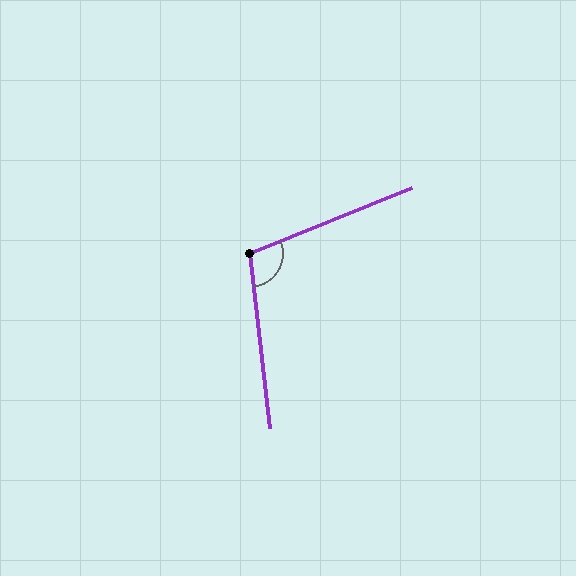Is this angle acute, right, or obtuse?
It is obtuse.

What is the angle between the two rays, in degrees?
Approximately 106 degrees.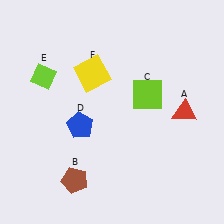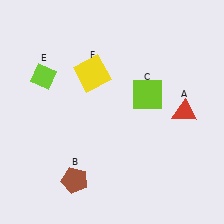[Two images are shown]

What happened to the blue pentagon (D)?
The blue pentagon (D) was removed in Image 2. It was in the bottom-left area of Image 1.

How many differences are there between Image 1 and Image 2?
There is 1 difference between the two images.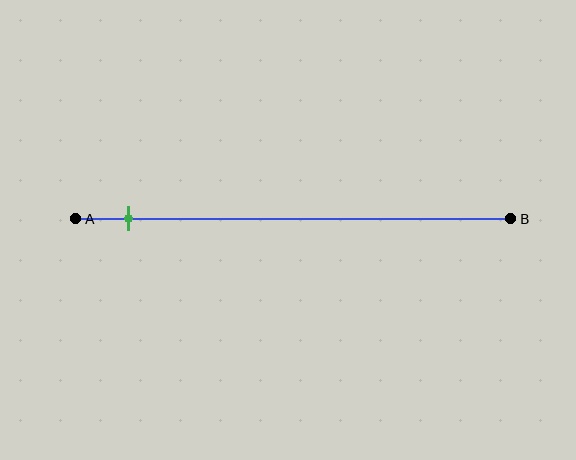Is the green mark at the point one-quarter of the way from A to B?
No, the mark is at about 10% from A, not at the 25% one-quarter point.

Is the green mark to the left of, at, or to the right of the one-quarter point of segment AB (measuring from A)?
The green mark is to the left of the one-quarter point of segment AB.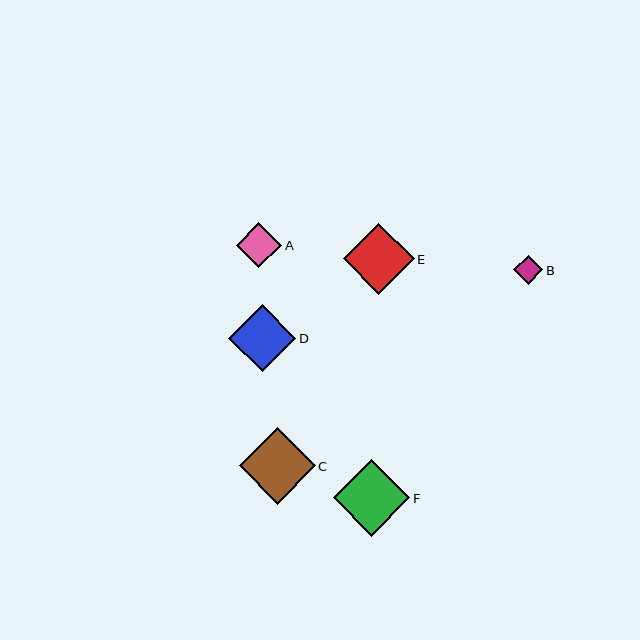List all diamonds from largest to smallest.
From largest to smallest: F, C, E, D, A, B.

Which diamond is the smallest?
Diamond B is the smallest with a size of approximately 29 pixels.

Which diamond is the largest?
Diamond F is the largest with a size of approximately 76 pixels.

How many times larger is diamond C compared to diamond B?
Diamond C is approximately 2.6 times the size of diamond B.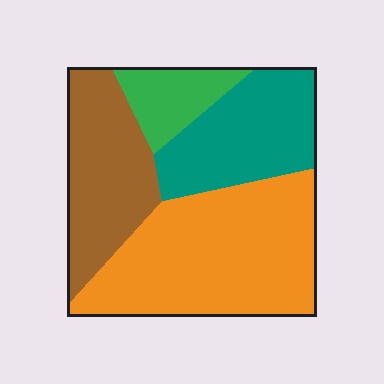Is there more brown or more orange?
Orange.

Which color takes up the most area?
Orange, at roughly 45%.